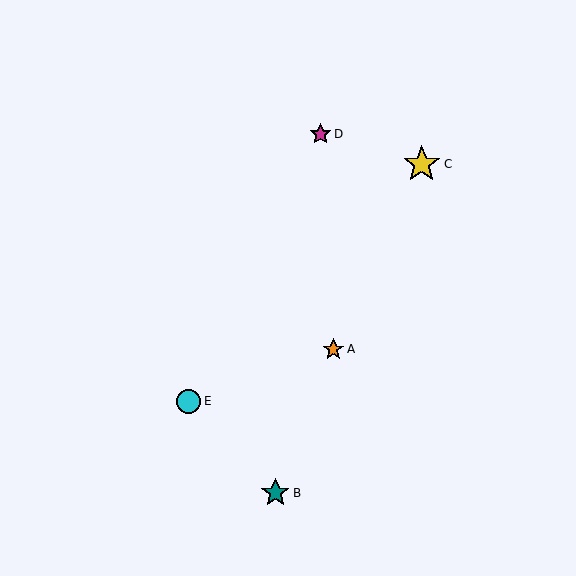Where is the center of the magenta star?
The center of the magenta star is at (320, 134).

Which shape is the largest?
The yellow star (labeled C) is the largest.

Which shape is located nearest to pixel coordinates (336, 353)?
The orange star (labeled A) at (333, 349) is nearest to that location.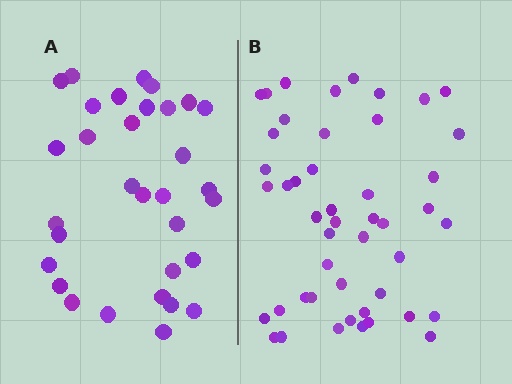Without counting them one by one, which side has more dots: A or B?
Region B (the right region) has more dots.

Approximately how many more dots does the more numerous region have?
Region B has approximately 15 more dots than region A.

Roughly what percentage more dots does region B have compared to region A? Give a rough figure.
About 45% more.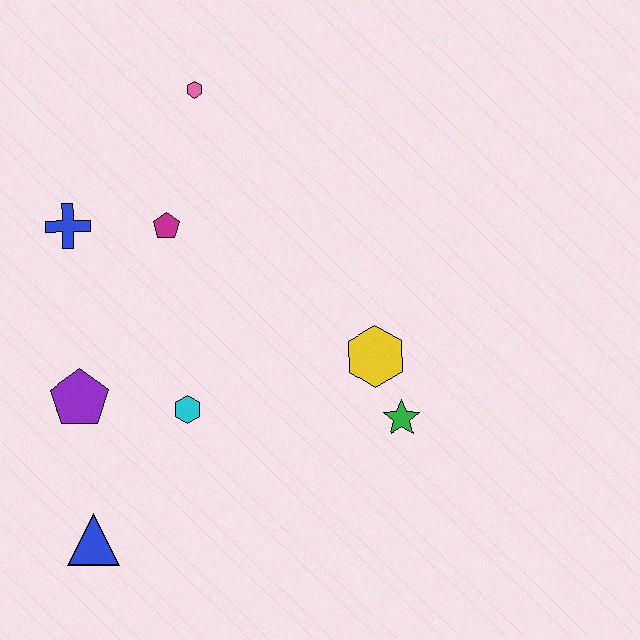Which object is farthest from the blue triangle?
The pink hexagon is farthest from the blue triangle.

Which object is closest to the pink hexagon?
The magenta pentagon is closest to the pink hexagon.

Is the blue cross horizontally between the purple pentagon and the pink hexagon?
No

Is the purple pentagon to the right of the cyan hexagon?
No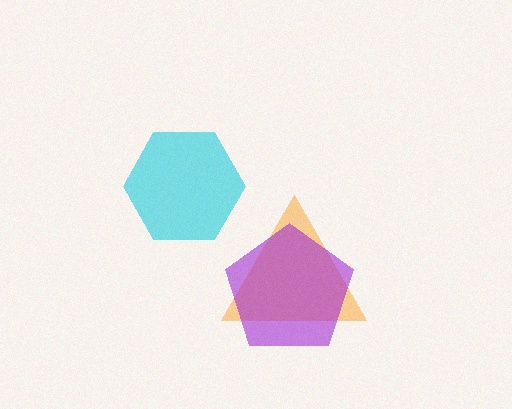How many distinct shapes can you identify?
There are 3 distinct shapes: an orange triangle, a cyan hexagon, a purple pentagon.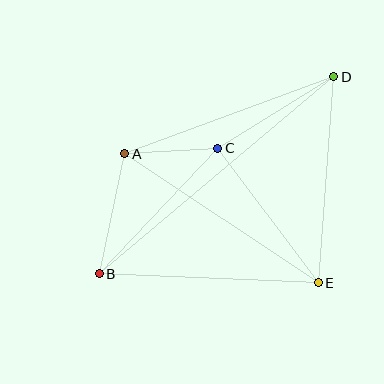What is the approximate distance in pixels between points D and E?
The distance between D and E is approximately 207 pixels.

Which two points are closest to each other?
Points A and C are closest to each other.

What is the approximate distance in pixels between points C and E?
The distance between C and E is approximately 168 pixels.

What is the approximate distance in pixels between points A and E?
The distance between A and E is approximately 233 pixels.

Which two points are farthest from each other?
Points B and D are farthest from each other.